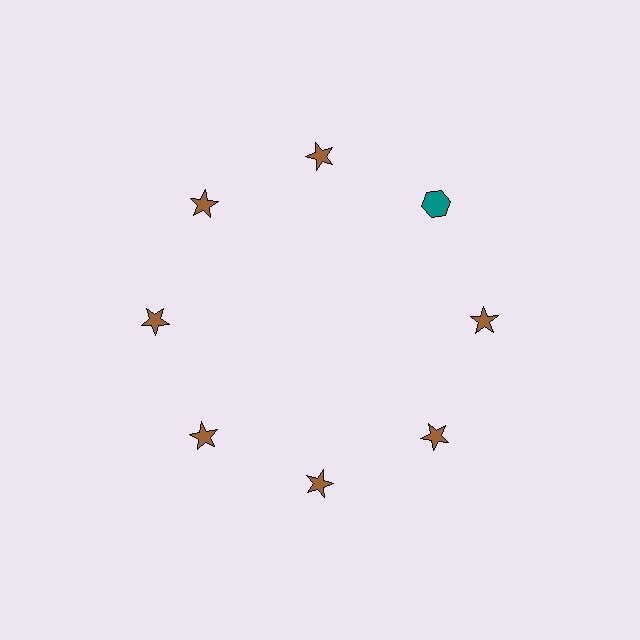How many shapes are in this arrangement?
There are 8 shapes arranged in a ring pattern.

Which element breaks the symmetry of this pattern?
The teal hexagon at roughly the 2 o'clock position breaks the symmetry. All other shapes are brown stars.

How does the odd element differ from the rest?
It differs in both color (teal instead of brown) and shape (hexagon instead of star).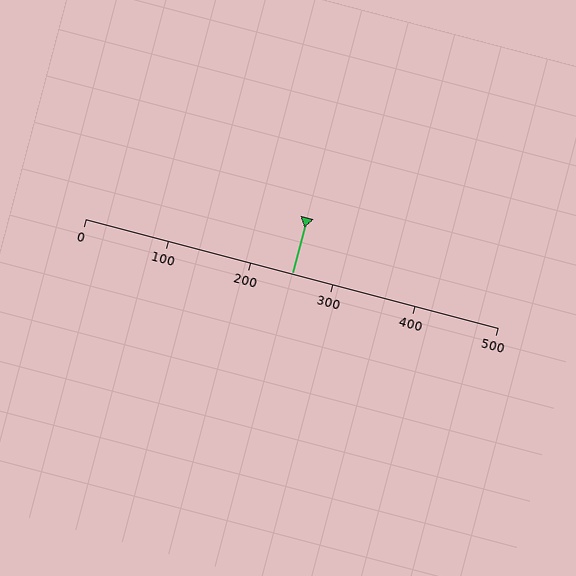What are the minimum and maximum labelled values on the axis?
The axis runs from 0 to 500.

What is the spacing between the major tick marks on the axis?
The major ticks are spaced 100 apart.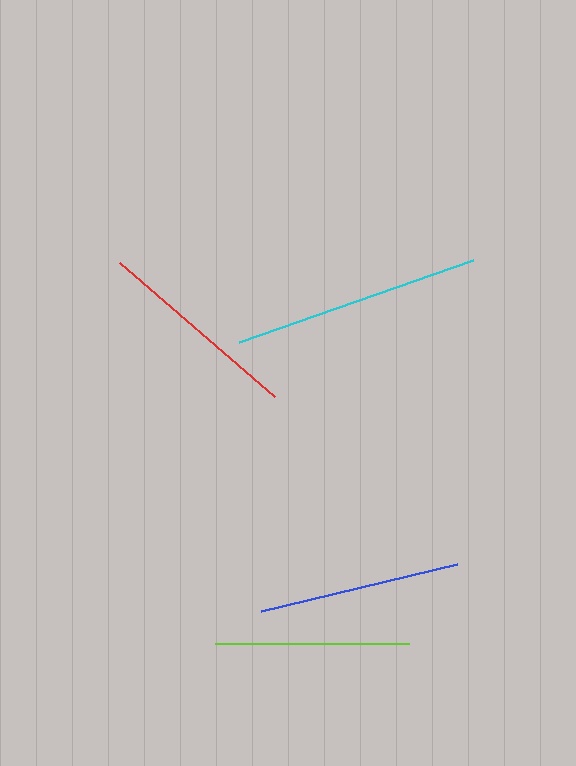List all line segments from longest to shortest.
From longest to shortest: cyan, red, blue, lime.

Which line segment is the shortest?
The lime line is the shortest at approximately 194 pixels.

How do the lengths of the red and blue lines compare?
The red and blue lines are approximately the same length.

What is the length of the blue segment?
The blue segment is approximately 202 pixels long.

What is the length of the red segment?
The red segment is approximately 204 pixels long.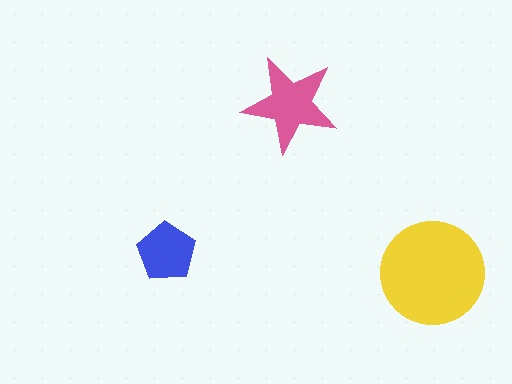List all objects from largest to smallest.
The yellow circle, the pink star, the blue pentagon.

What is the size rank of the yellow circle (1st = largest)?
1st.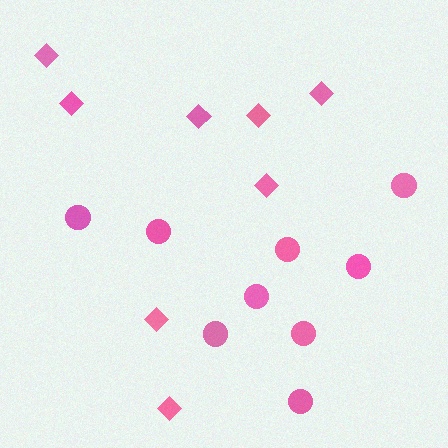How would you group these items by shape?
There are 2 groups: one group of diamonds (8) and one group of circles (9).